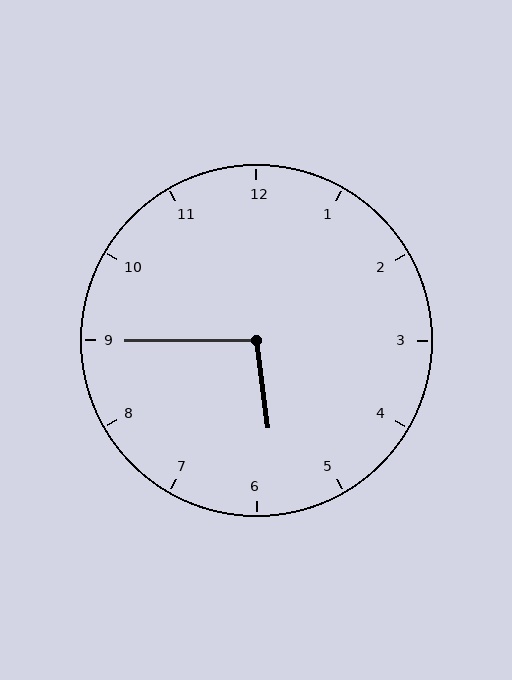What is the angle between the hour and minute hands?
Approximately 98 degrees.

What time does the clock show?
5:45.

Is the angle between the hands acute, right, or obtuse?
It is obtuse.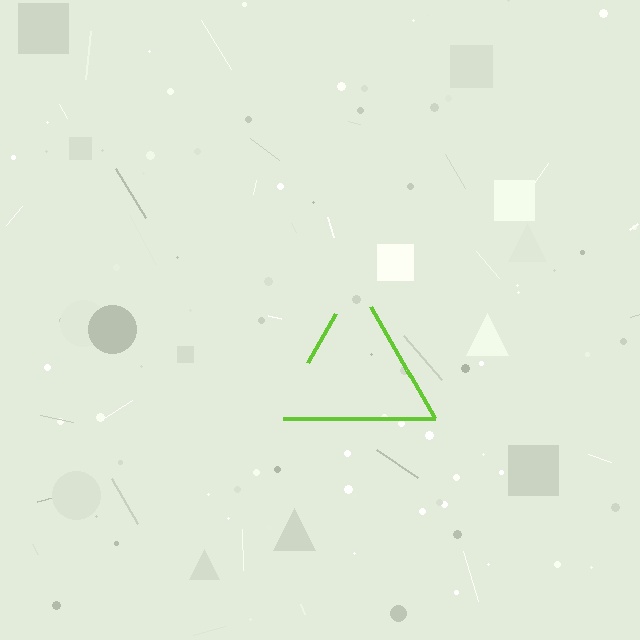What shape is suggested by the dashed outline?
The dashed outline suggests a triangle.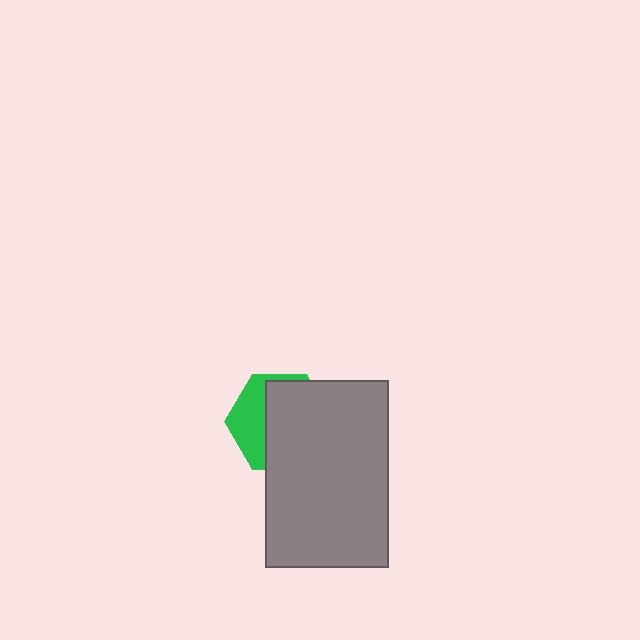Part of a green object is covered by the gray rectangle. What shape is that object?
It is a hexagon.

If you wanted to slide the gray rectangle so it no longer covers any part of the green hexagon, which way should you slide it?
Slide it right — that is the most direct way to separate the two shapes.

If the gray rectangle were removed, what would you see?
You would see the complete green hexagon.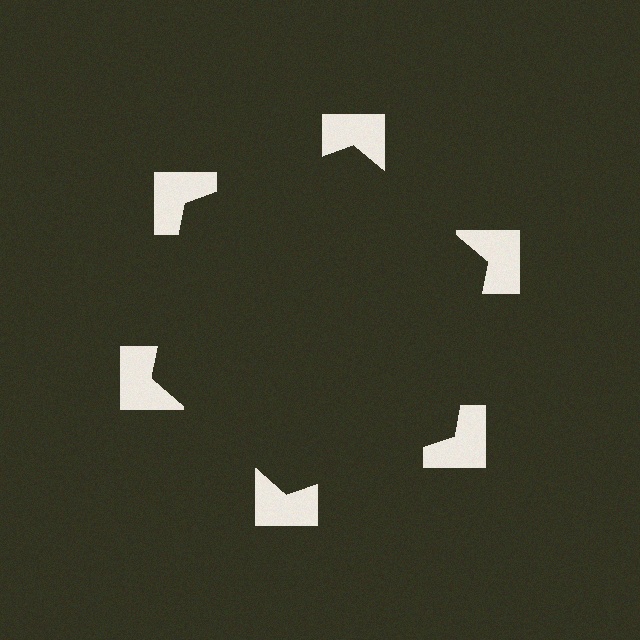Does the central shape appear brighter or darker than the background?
It typically appears slightly darker than the background, even though no actual brightness change is drawn.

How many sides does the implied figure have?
6 sides.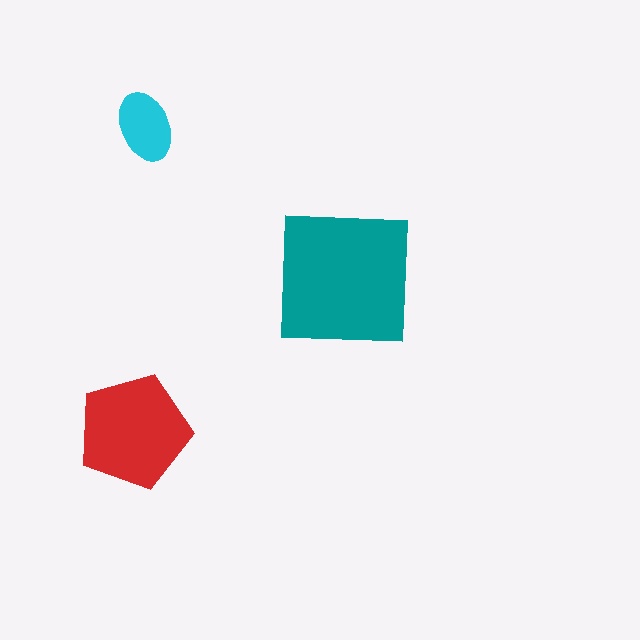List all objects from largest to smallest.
The teal square, the red pentagon, the cyan ellipse.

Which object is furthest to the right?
The teal square is rightmost.